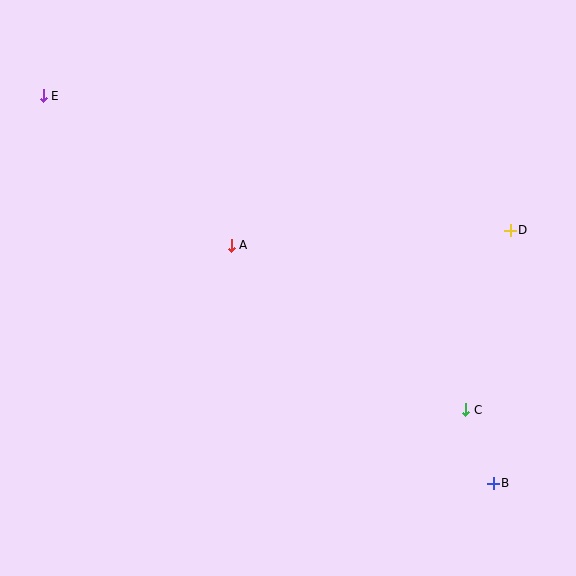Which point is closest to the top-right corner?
Point D is closest to the top-right corner.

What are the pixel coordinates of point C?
Point C is at (466, 410).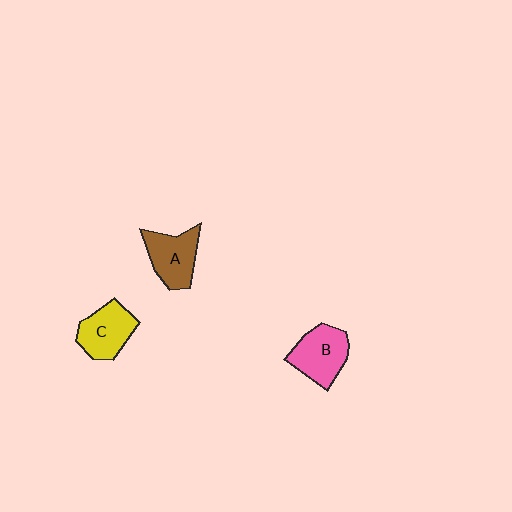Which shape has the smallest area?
Shape C (yellow).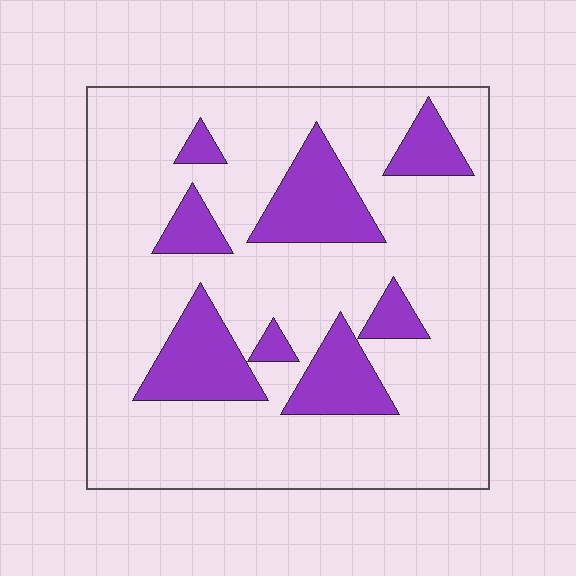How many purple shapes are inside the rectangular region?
8.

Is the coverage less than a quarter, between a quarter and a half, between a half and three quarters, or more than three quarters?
Less than a quarter.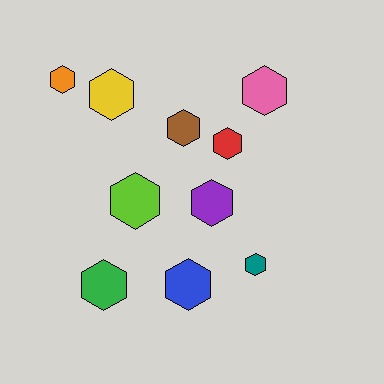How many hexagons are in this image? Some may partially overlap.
There are 10 hexagons.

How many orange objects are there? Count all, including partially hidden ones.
There is 1 orange object.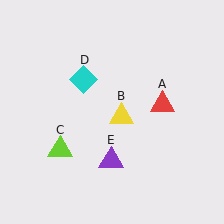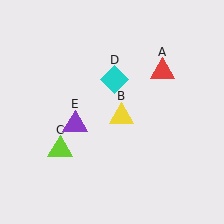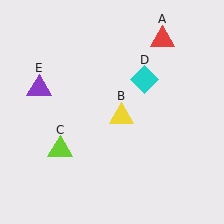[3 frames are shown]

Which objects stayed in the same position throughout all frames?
Yellow triangle (object B) and lime triangle (object C) remained stationary.